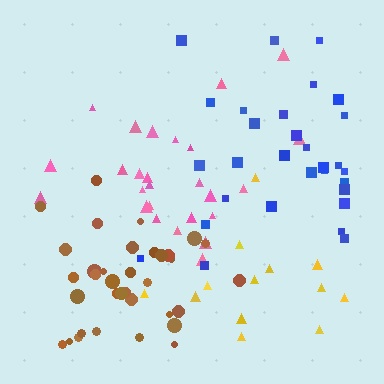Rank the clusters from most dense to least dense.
brown, pink, blue, yellow.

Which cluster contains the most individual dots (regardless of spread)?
Brown (35).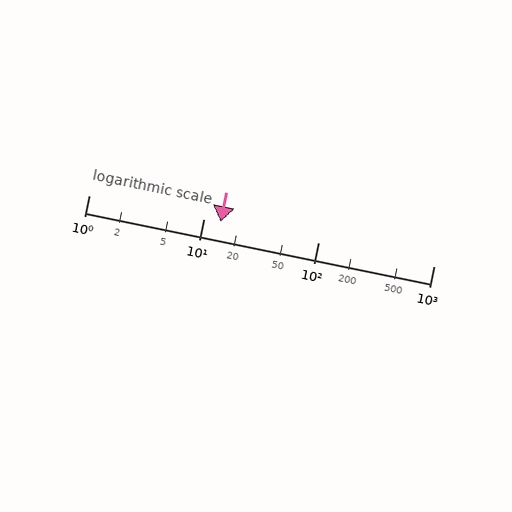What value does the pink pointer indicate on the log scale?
The pointer indicates approximately 14.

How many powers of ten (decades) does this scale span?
The scale spans 3 decades, from 1 to 1000.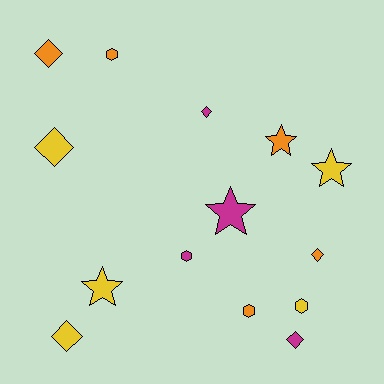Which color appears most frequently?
Yellow, with 5 objects.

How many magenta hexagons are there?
There is 1 magenta hexagon.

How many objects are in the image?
There are 14 objects.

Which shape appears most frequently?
Diamond, with 6 objects.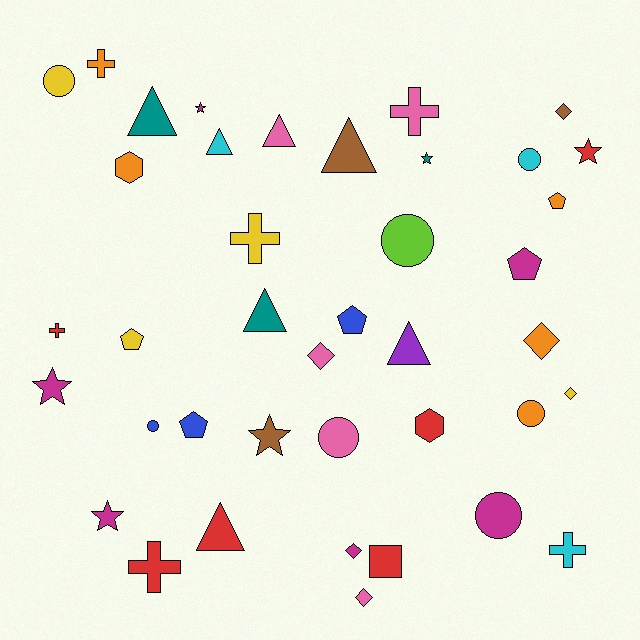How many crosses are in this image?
There are 6 crosses.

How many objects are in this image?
There are 40 objects.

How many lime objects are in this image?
There is 1 lime object.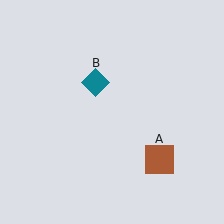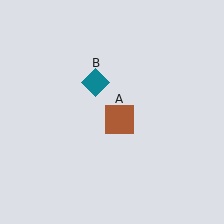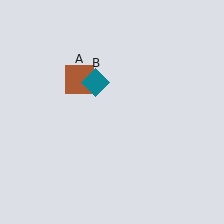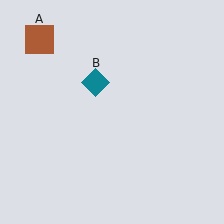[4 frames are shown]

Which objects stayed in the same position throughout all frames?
Teal diamond (object B) remained stationary.